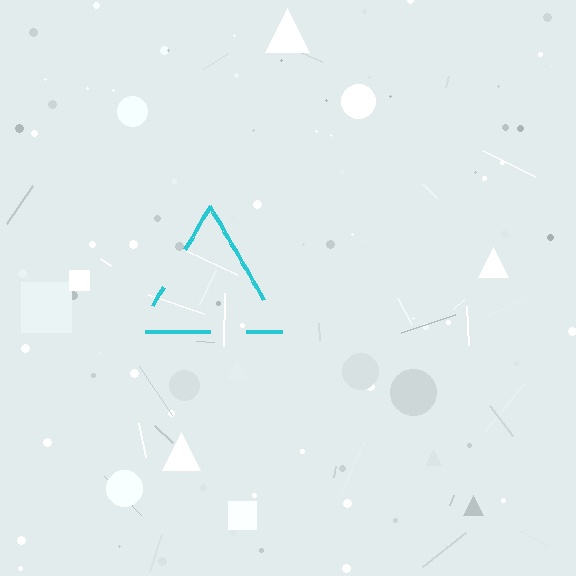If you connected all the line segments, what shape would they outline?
They would outline a triangle.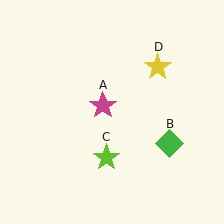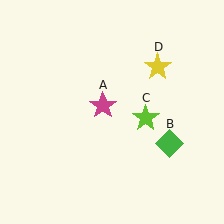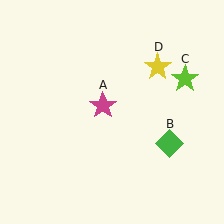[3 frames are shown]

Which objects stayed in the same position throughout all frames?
Magenta star (object A) and green diamond (object B) and yellow star (object D) remained stationary.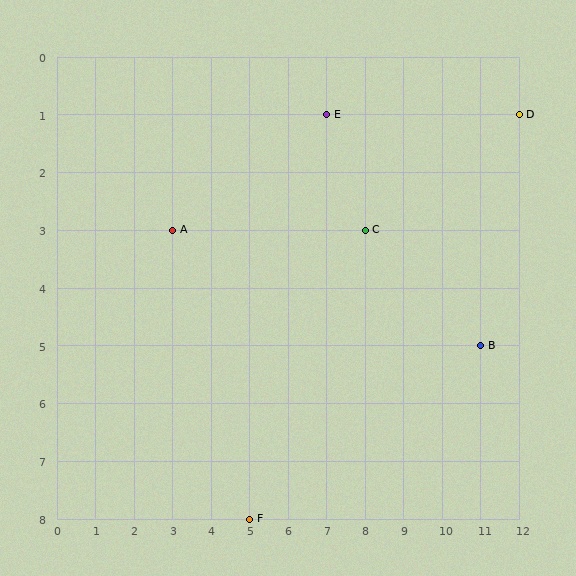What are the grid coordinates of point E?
Point E is at grid coordinates (7, 1).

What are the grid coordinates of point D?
Point D is at grid coordinates (12, 1).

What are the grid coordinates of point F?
Point F is at grid coordinates (5, 8).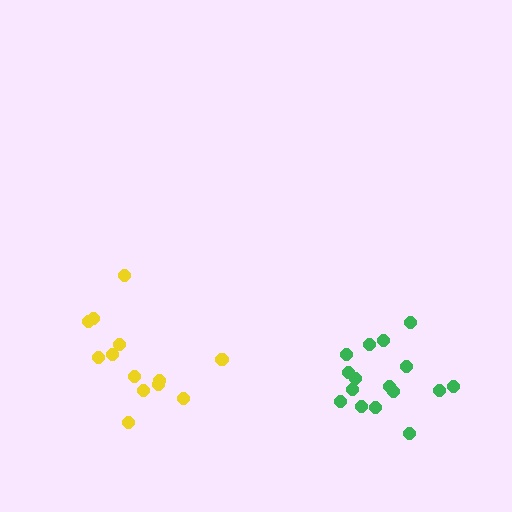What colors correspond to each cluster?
The clusters are colored: green, yellow.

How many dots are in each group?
Group 1: 16 dots, Group 2: 13 dots (29 total).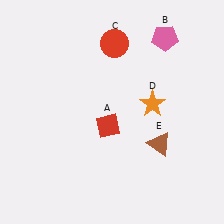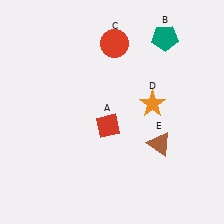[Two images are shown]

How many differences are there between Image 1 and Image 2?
There is 1 difference between the two images.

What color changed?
The pentagon (B) changed from pink in Image 1 to teal in Image 2.